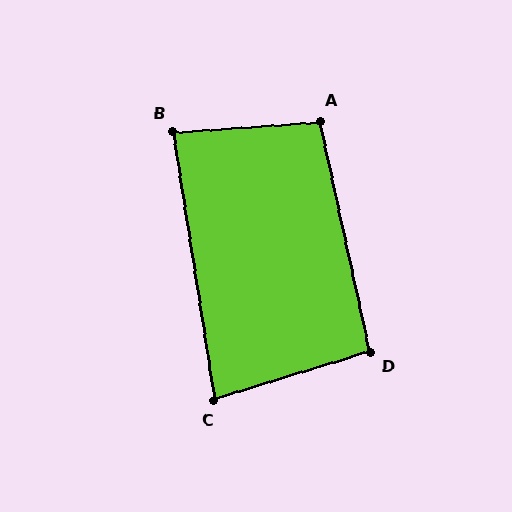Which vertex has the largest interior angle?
A, at approximately 98 degrees.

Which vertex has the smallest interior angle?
C, at approximately 82 degrees.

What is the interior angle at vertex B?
Approximately 85 degrees (approximately right).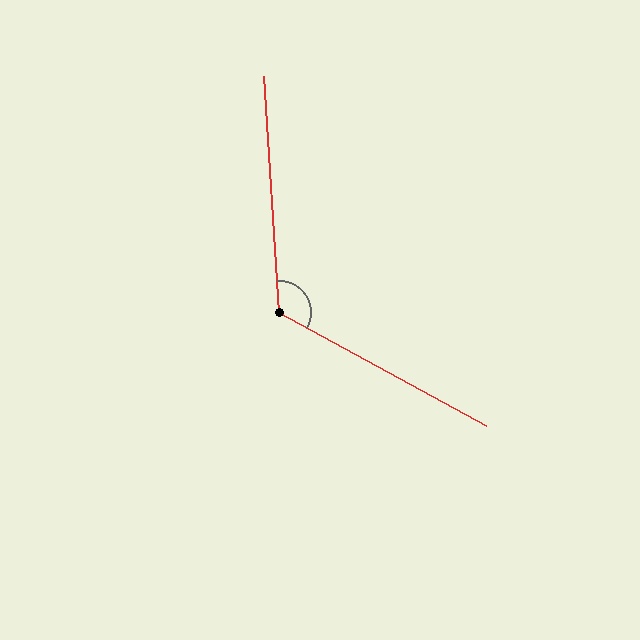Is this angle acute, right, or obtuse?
It is obtuse.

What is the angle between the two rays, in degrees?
Approximately 122 degrees.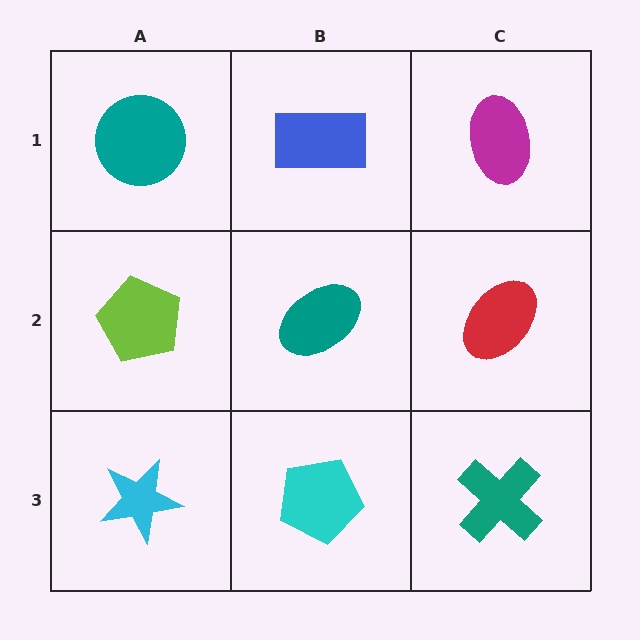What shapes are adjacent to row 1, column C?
A red ellipse (row 2, column C), a blue rectangle (row 1, column B).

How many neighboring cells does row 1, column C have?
2.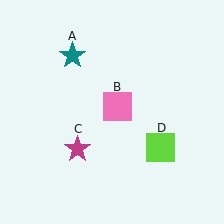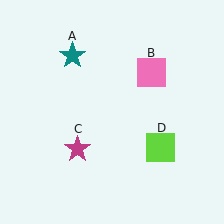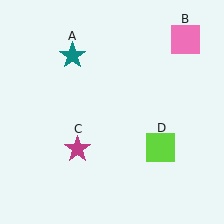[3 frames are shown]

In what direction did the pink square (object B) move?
The pink square (object B) moved up and to the right.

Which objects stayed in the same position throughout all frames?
Teal star (object A) and magenta star (object C) and lime square (object D) remained stationary.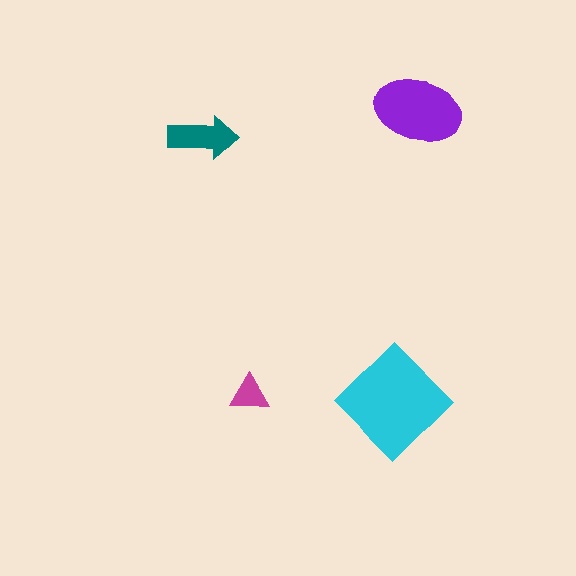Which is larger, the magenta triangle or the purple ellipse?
The purple ellipse.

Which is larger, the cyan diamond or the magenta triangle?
The cyan diamond.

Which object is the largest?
The cyan diamond.